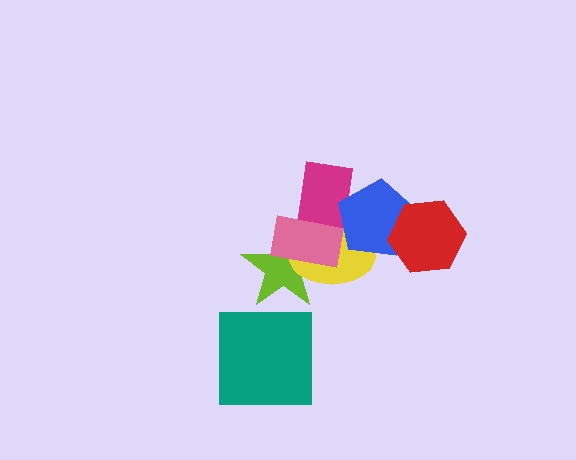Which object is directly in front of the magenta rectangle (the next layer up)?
The yellow ellipse is directly in front of the magenta rectangle.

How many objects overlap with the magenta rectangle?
3 objects overlap with the magenta rectangle.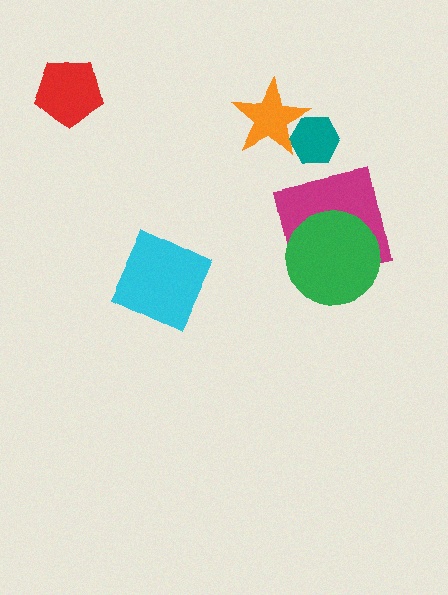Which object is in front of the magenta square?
The green circle is in front of the magenta square.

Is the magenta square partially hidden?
Yes, it is partially covered by another shape.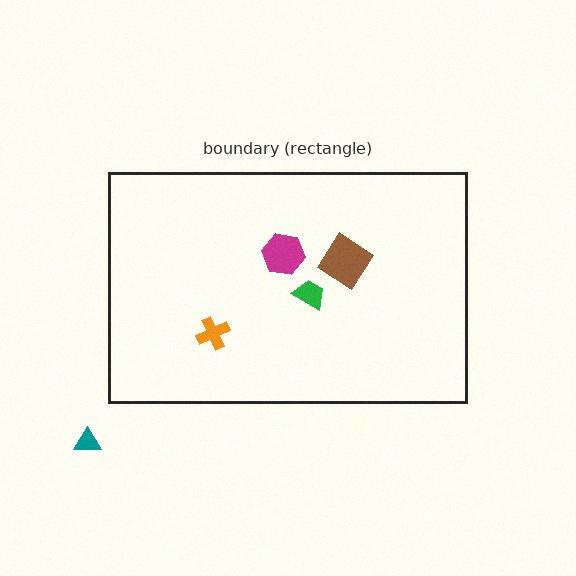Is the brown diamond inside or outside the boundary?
Inside.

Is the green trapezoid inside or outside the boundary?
Inside.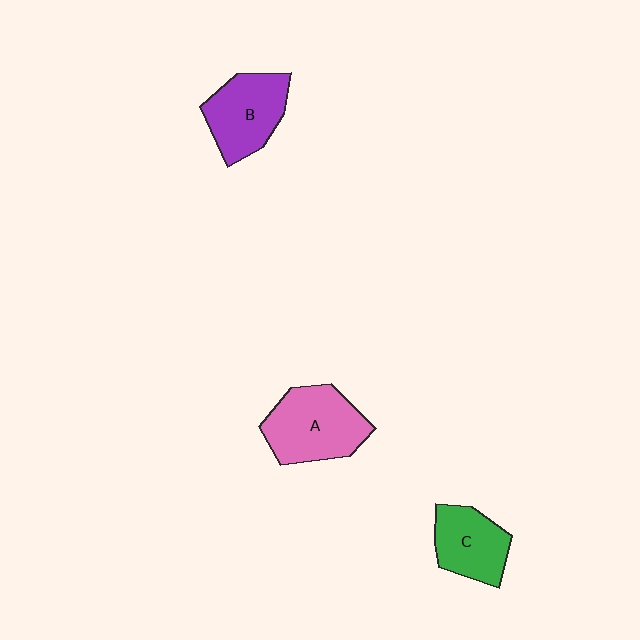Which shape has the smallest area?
Shape C (green).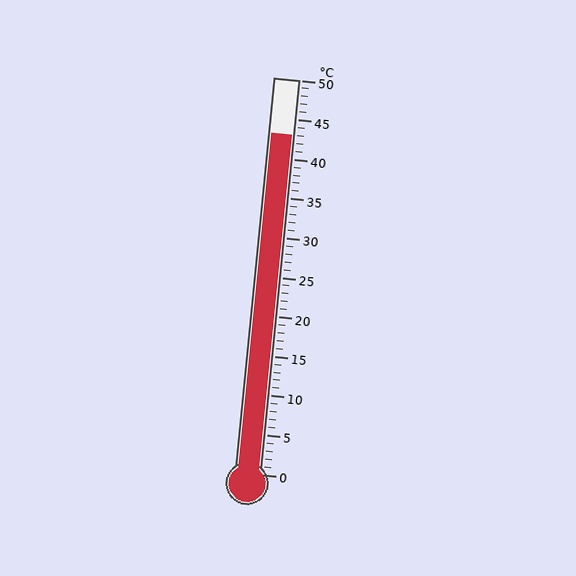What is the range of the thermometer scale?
The thermometer scale ranges from 0°C to 50°C.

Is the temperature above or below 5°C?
The temperature is above 5°C.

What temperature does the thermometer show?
The thermometer shows approximately 43°C.